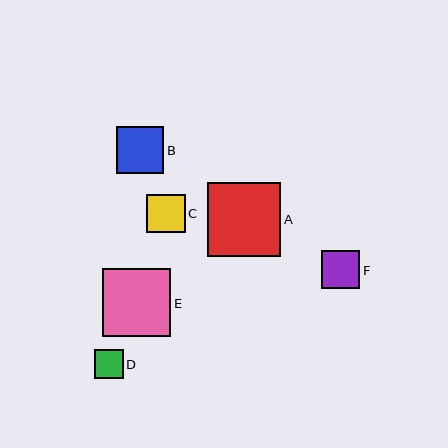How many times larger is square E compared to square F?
Square E is approximately 1.8 times the size of square F.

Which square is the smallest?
Square D is the smallest with a size of approximately 29 pixels.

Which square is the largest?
Square A is the largest with a size of approximately 73 pixels.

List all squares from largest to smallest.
From largest to smallest: A, E, B, C, F, D.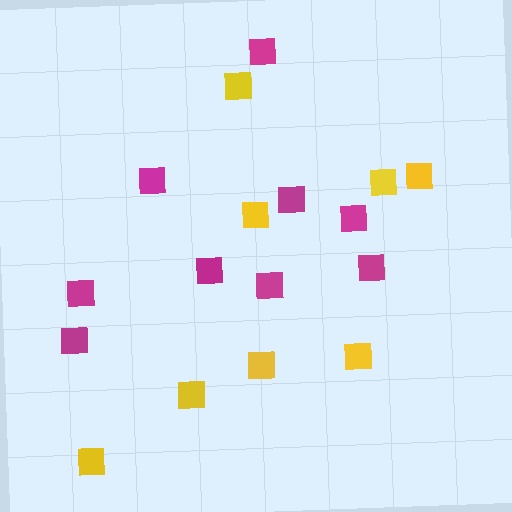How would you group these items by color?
There are 2 groups: one group of yellow squares (8) and one group of magenta squares (9).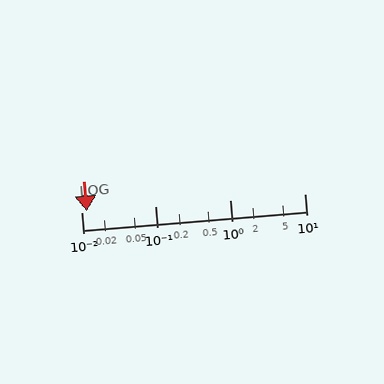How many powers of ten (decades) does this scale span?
The scale spans 3 decades, from 0.01 to 10.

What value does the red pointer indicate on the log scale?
The pointer indicates approximately 0.012.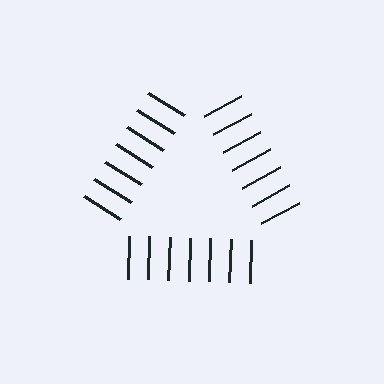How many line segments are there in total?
21 — 7 along each of the 3 edges.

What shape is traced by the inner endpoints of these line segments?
An illusory triangle — the line segments terminate on its edges but no continuous stroke is drawn.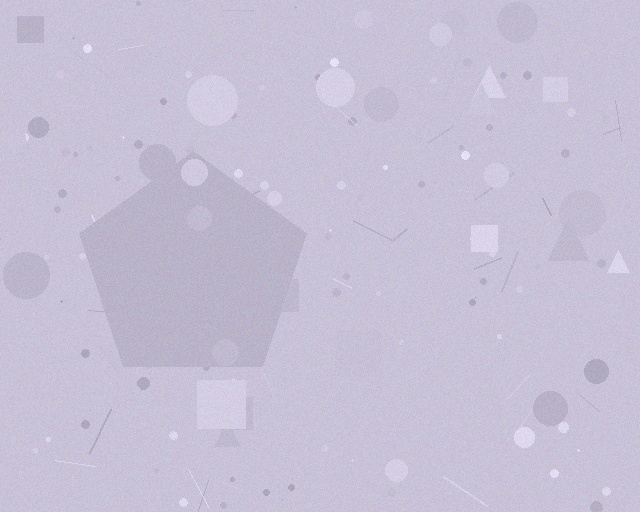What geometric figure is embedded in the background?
A pentagon is embedded in the background.